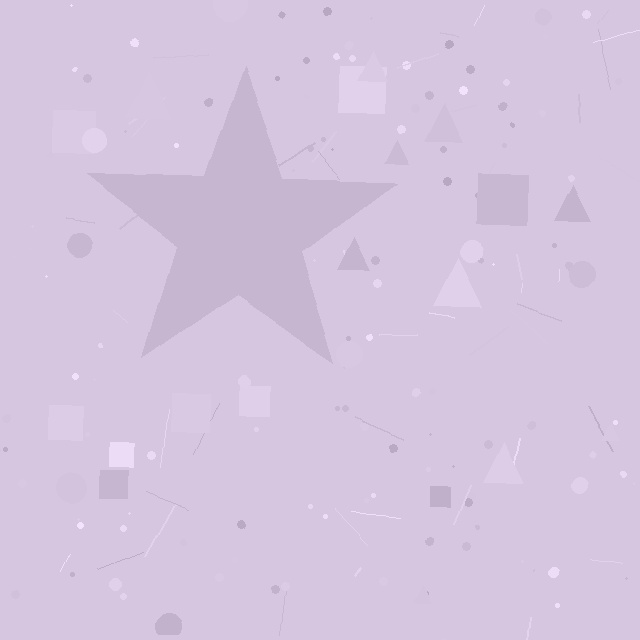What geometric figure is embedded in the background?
A star is embedded in the background.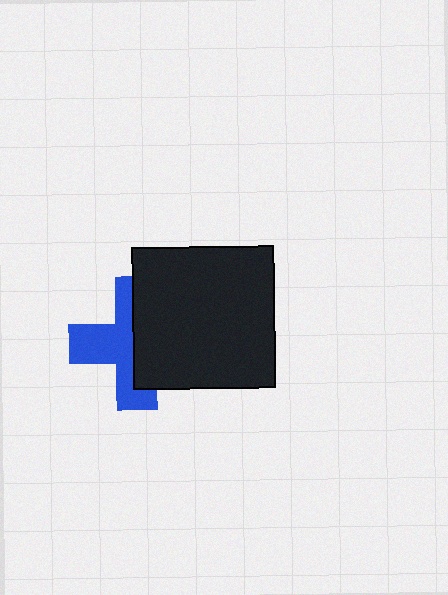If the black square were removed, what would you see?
You would see the complete blue cross.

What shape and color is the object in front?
The object in front is a black square.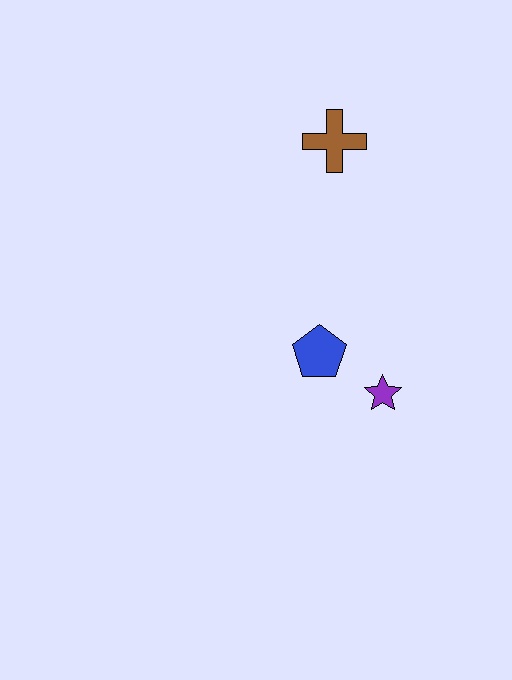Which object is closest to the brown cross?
The blue pentagon is closest to the brown cross.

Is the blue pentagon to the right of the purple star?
No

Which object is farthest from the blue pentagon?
The brown cross is farthest from the blue pentagon.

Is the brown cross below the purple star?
No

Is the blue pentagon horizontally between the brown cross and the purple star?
No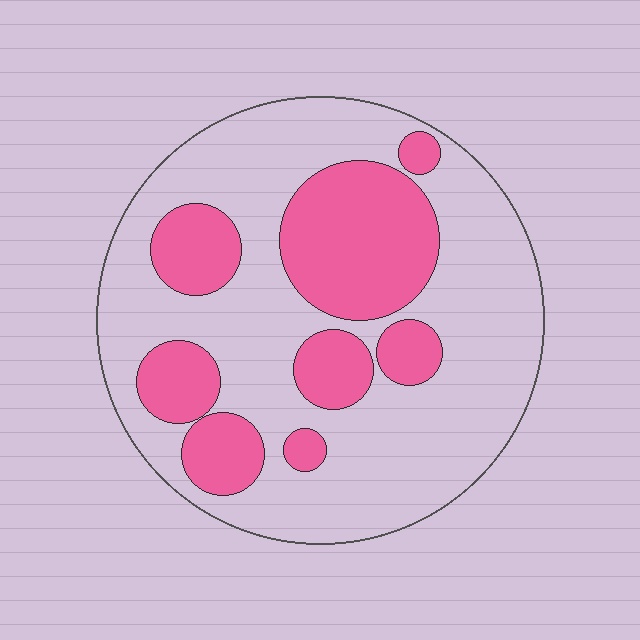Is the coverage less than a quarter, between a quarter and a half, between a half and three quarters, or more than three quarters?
Between a quarter and a half.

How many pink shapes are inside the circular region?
8.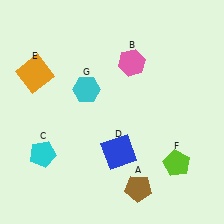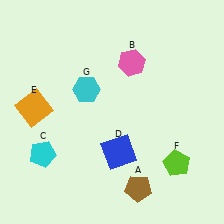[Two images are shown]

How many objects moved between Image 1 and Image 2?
1 object moved between the two images.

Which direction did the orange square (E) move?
The orange square (E) moved down.